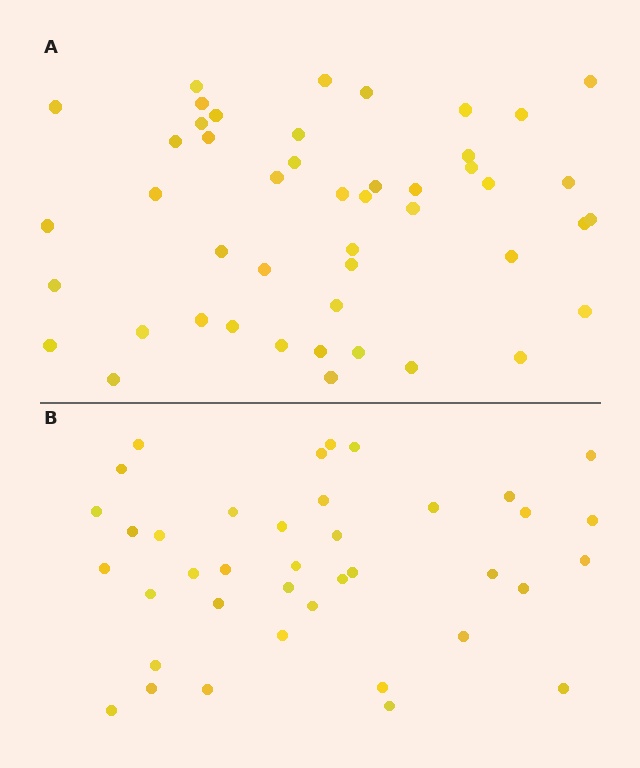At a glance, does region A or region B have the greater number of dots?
Region A (the top region) has more dots.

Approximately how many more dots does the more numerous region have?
Region A has roughly 8 or so more dots than region B.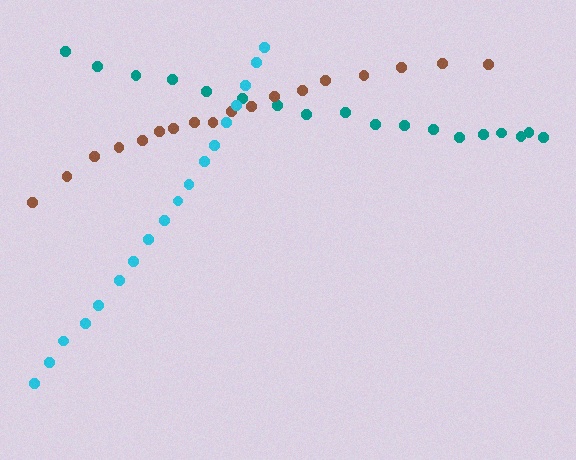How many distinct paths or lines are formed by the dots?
There are 3 distinct paths.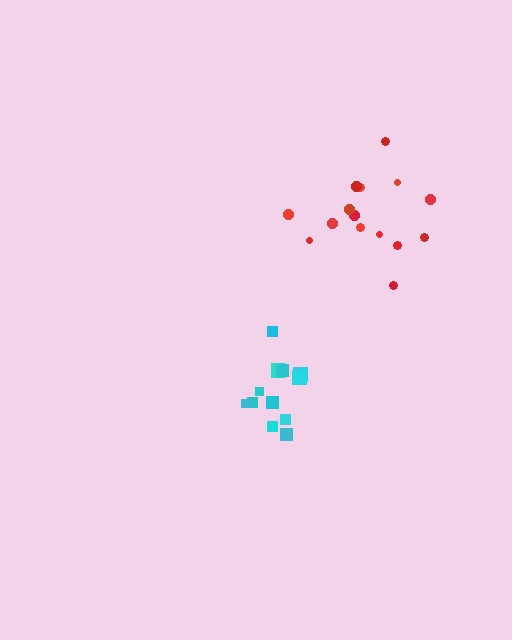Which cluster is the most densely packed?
Cyan.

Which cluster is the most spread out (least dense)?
Red.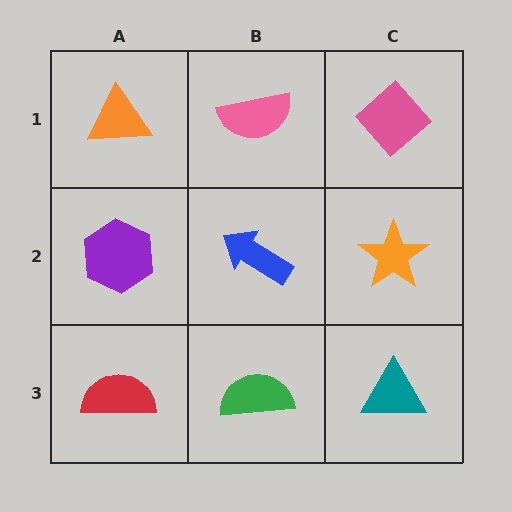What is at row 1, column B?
A pink semicircle.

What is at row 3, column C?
A teal triangle.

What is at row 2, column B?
A blue arrow.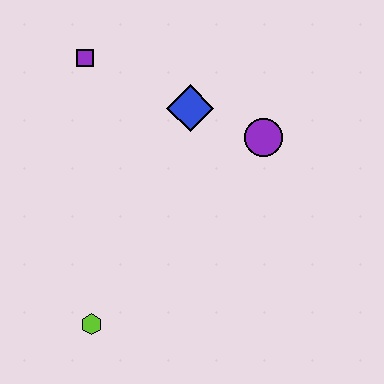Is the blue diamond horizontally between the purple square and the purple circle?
Yes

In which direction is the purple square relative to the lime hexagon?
The purple square is above the lime hexagon.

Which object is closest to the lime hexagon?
The blue diamond is closest to the lime hexagon.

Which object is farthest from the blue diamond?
The lime hexagon is farthest from the blue diamond.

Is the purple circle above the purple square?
No